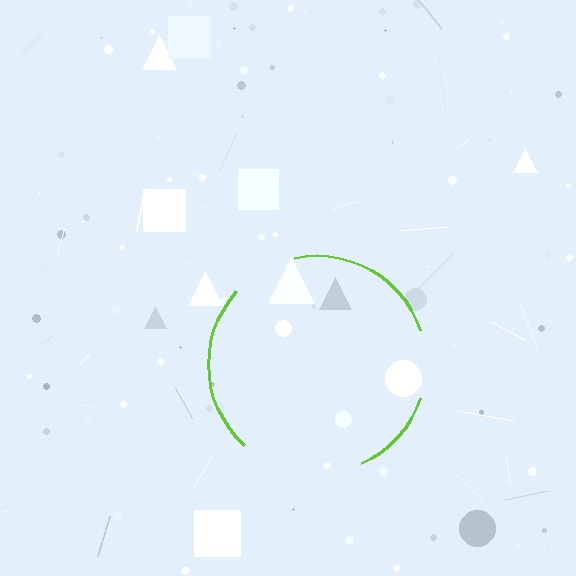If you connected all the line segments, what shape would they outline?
They would outline a circle.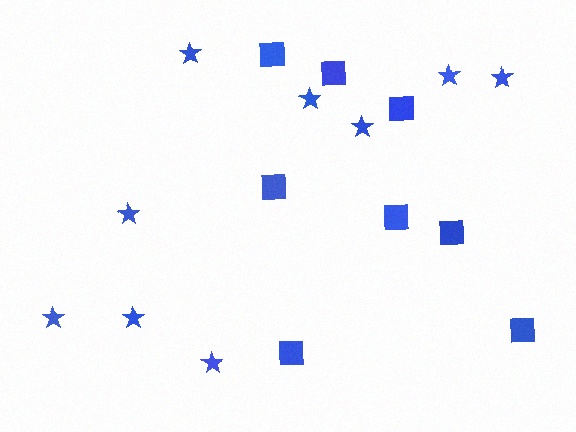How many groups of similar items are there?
There are 2 groups: one group of stars (9) and one group of squares (8).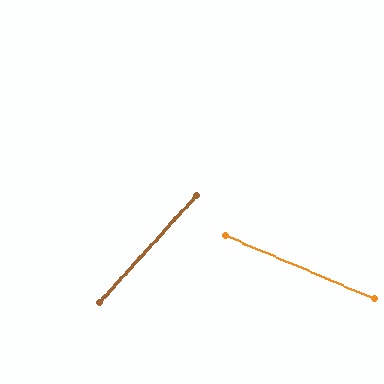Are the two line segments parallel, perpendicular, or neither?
Neither parallel nor perpendicular — they differ by about 71°.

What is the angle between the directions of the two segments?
Approximately 71 degrees.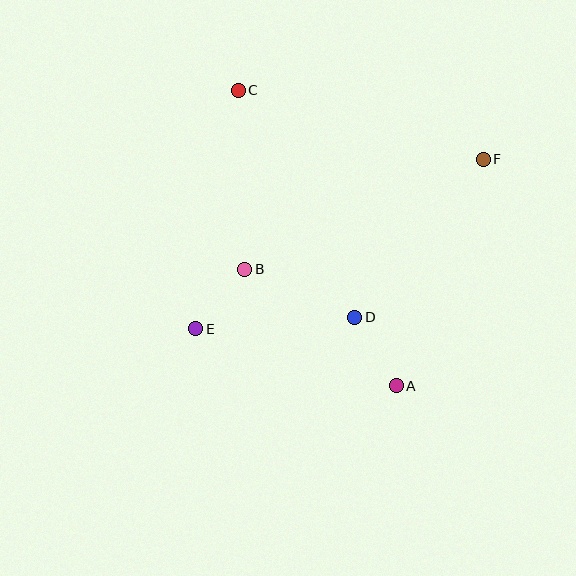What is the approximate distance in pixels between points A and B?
The distance between A and B is approximately 191 pixels.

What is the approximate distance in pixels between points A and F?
The distance between A and F is approximately 242 pixels.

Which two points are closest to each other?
Points B and E are closest to each other.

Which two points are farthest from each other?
Points A and C are farthest from each other.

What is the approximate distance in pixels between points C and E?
The distance between C and E is approximately 242 pixels.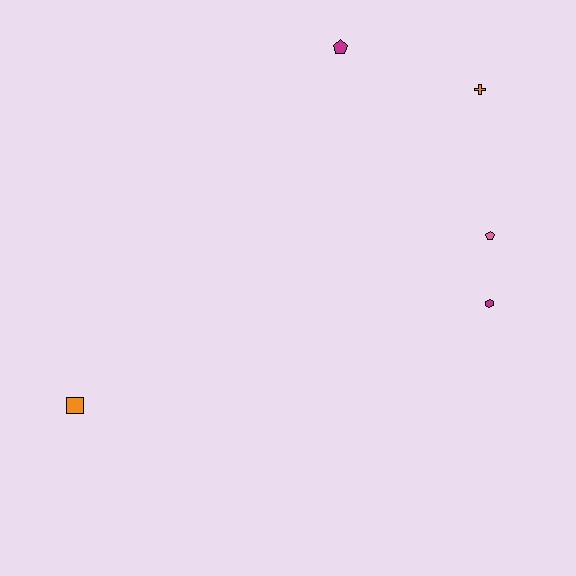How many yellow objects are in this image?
There are no yellow objects.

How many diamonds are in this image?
There are no diamonds.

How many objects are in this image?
There are 5 objects.